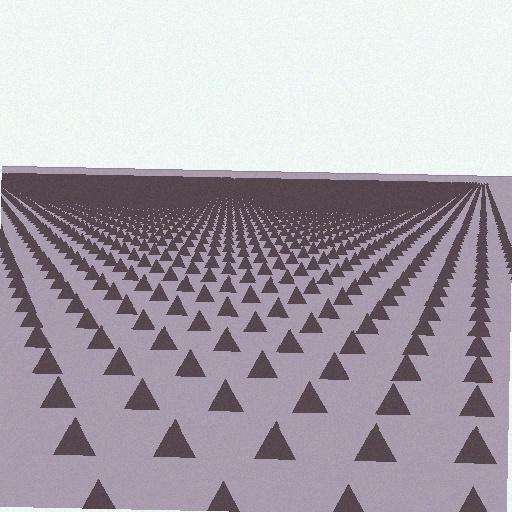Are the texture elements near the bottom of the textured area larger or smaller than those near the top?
Larger. Near the bottom, elements are closer to the viewer and appear at a bigger on-screen size.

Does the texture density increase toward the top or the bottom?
Density increases toward the top.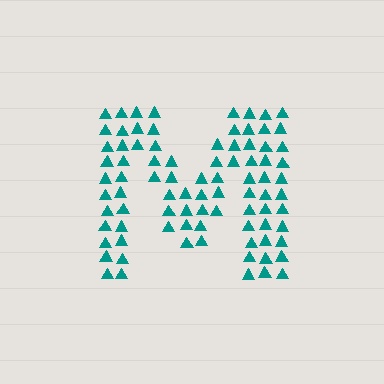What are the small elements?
The small elements are triangles.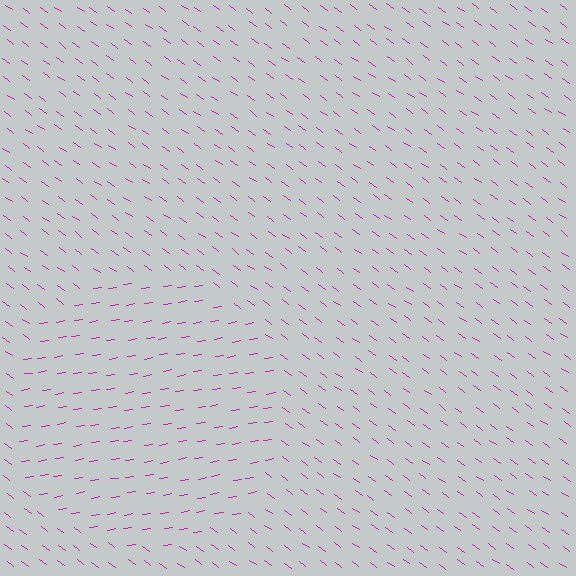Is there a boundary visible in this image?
Yes, there is a texture boundary formed by a change in line orientation.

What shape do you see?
I see a circle.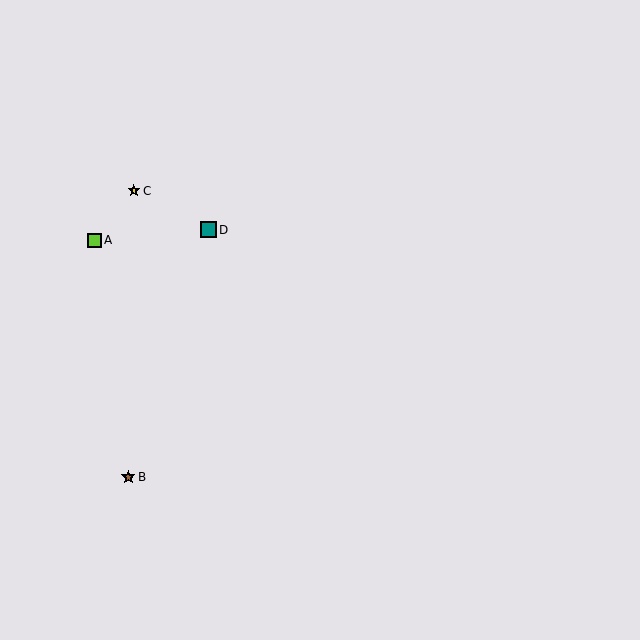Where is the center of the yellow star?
The center of the yellow star is at (134, 191).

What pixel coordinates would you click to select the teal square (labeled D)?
Click at (208, 230) to select the teal square D.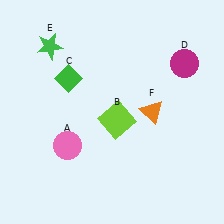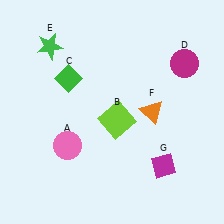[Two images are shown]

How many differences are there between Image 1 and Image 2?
There is 1 difference between the two images.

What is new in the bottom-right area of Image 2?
A magenta diamond (G) was added in the bottom-right area of Image 2.